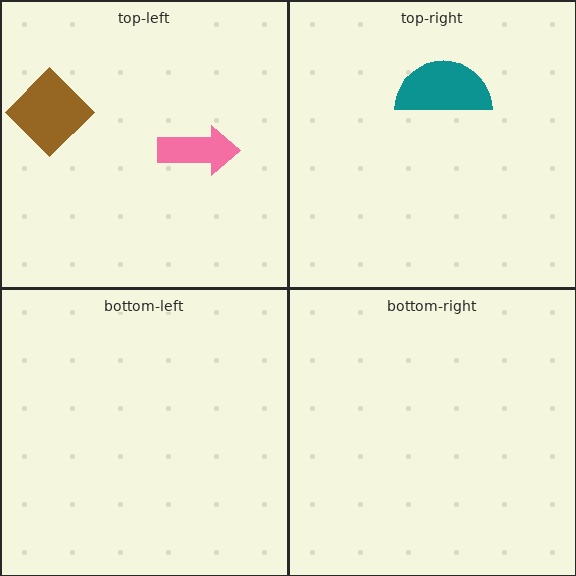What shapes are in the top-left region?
The brown diamond, the pink arrow.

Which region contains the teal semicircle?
The top-right region.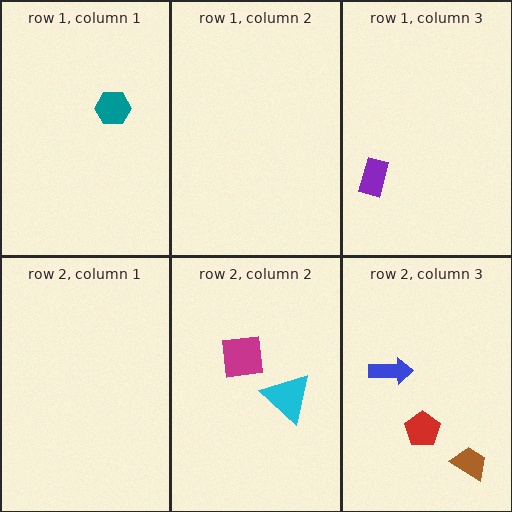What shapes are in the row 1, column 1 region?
The teal hexagon.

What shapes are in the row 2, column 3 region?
The brown trapezoid, the red pentagon, the blue arrow.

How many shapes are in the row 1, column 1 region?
1.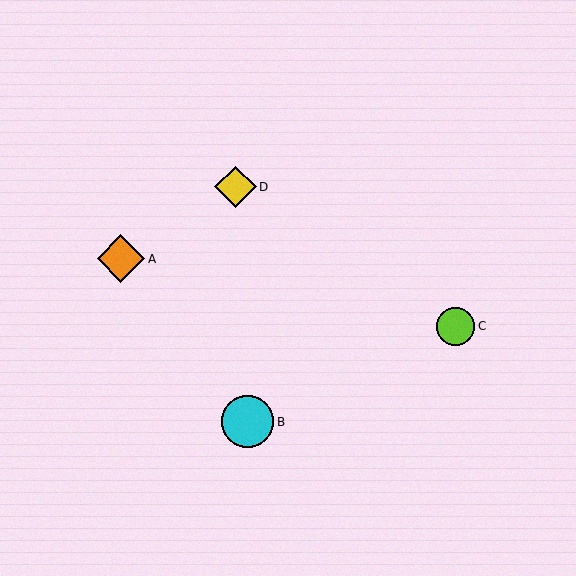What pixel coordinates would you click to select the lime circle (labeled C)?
Click at (456, 326) to select the lime circle C.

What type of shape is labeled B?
Shape B is a cyan circle.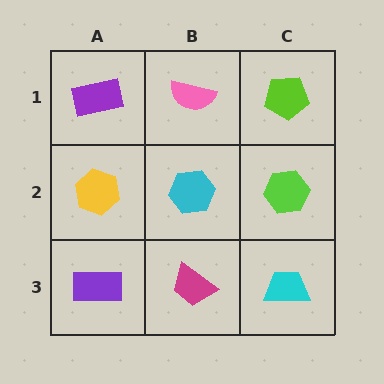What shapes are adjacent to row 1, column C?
A lime hexagon (row 2, column C), a pink semicircle (row 1, column B).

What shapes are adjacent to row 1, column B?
A cyan hexagon (row 2, column B), a purple rectangle (row 1, column A), a lime pentagon (row 1, column C).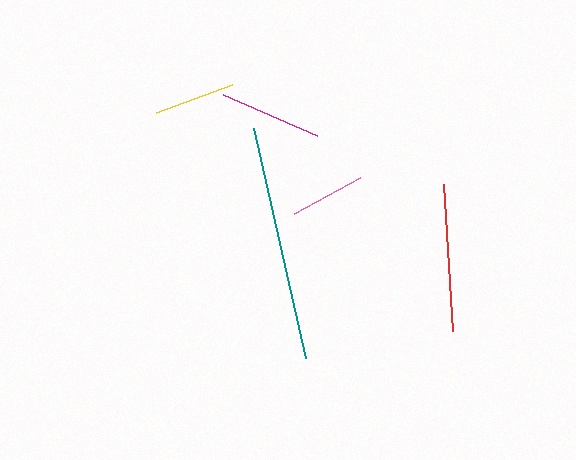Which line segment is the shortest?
The pink line is the shortest at approximately 75 pixels.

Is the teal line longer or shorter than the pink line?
The teal line is longer than the pink line.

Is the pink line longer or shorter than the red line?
The red line is longer than the pink line.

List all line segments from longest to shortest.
From longest to shortest: teal, red, magenta, yellow, pink.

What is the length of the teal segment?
The teal segment is approximately 236 pixels long.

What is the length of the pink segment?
The pink segment is approximately 75 pixels long.